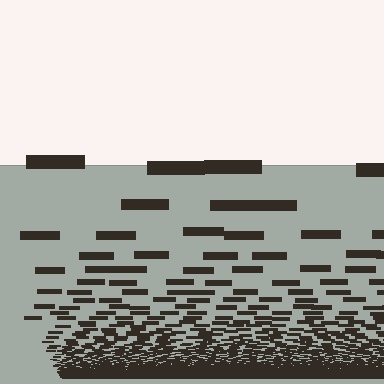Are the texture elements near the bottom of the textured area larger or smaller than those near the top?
Smaller. The gradient is inverted — elements near the bottom are smaller and denser.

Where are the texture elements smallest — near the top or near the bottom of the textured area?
Near the bottom.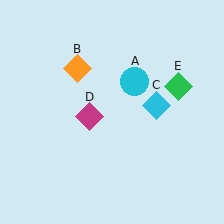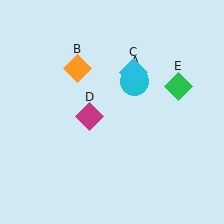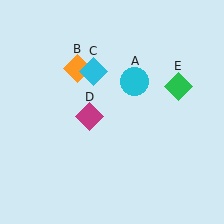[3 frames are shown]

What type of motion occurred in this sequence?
The cyan diamond (object C) rotated counterclockwise around the center of the scene.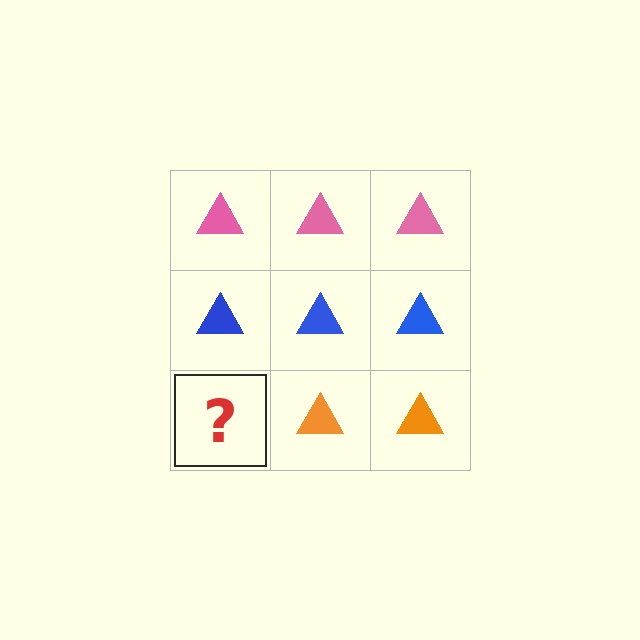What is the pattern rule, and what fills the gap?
The rule is that each row has a consistent color. The gap should be filled with an orange triangle.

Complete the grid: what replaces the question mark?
The question mark should be replaced with an orange triangle.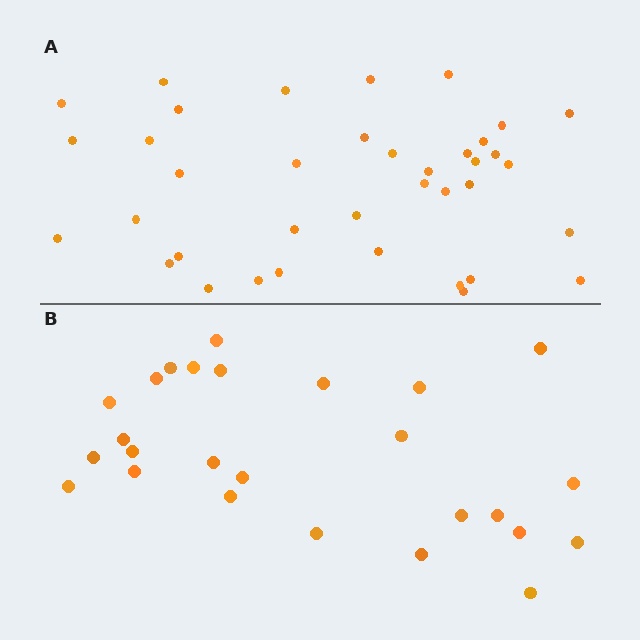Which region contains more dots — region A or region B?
Region A (the top region) has more dots.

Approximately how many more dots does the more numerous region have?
Region A has roughly 12 or so more dots than region B.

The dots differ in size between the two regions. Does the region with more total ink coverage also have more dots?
No. Region B has more total ink coverage because its dots are larger, but region A actually contains more individual dots. Total area can be misleading — the number of items is what matters here.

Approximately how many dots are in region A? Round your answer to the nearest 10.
About 40 dots. (The exact count is 38, which rounds to 40.)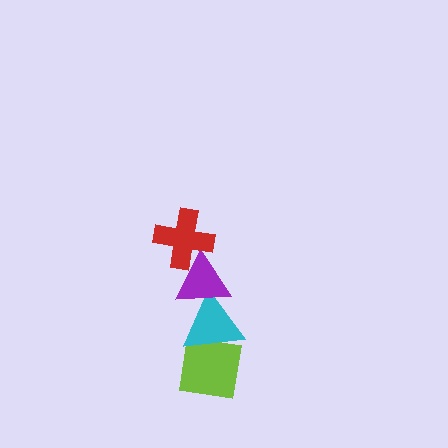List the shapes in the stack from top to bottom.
From top to bottom: the red cross, the purple triangle, the cyan triangle, the lime square.